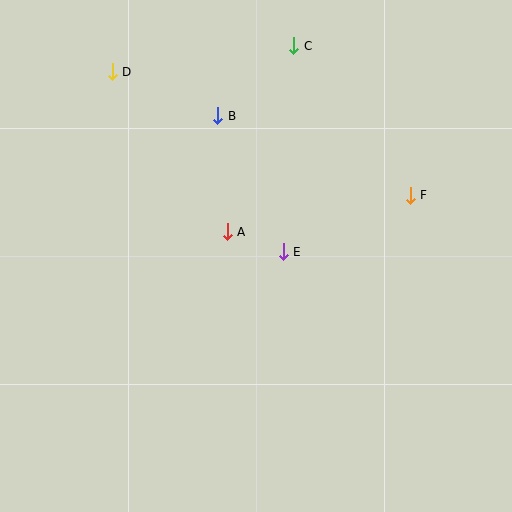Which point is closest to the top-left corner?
Point D is closest to the top-left corner.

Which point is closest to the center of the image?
Point E at (283, 252) is closest to the center.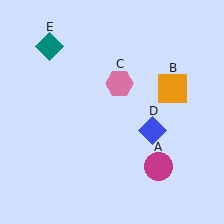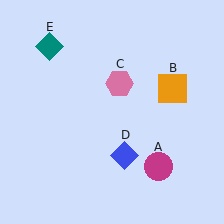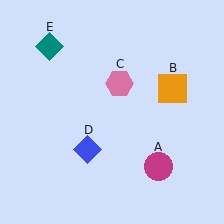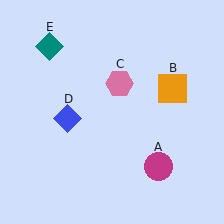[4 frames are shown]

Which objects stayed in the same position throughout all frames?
Magenta circle (object A) and orange square (object B) and pink hexagon (object C) and teal diamond (object E) remained stationary.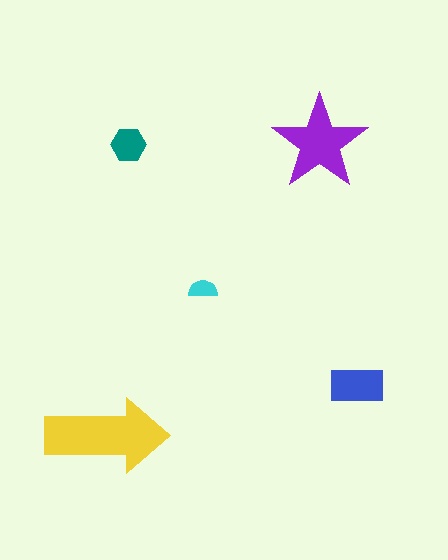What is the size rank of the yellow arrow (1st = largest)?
1st.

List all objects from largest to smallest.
The yellow arrow, the purple star, the blue rectangle, the teal hexagon, the cyan semicircle.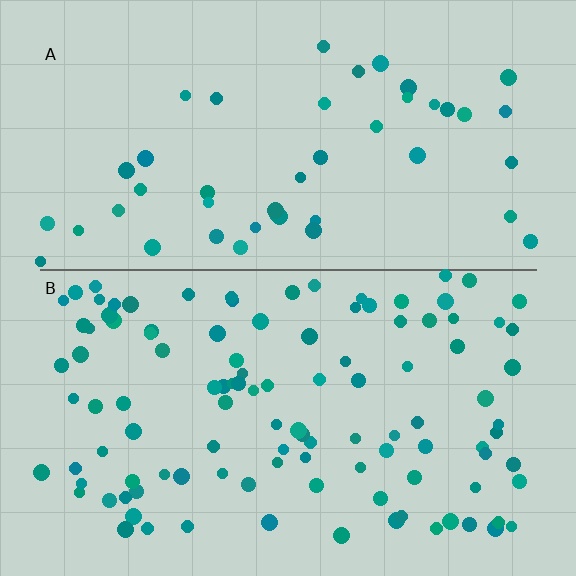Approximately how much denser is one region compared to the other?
Approximately 2.4× — region B over region A.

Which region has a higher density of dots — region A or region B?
B (the bottom).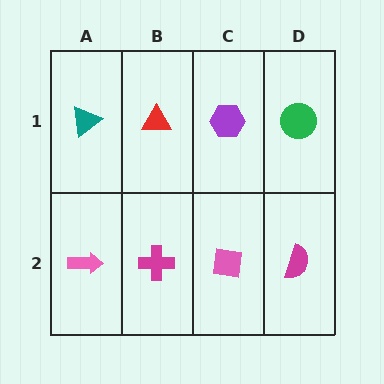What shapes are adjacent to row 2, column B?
A red triangle (row 1, column B), a pink arrow (row 2, column A), a pink square (row 2, column C).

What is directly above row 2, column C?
A purple hexagon.